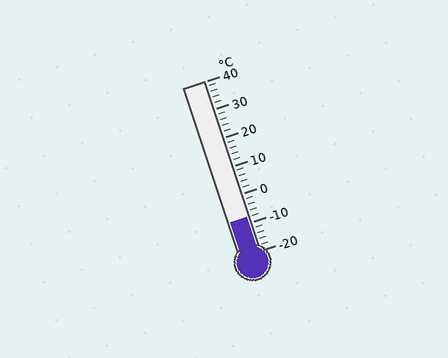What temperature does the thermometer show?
The thermometer shows approximately -8°C.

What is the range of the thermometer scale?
The thermometer scale ranges from -20°C to 40°C.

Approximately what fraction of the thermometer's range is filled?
The thermometer is filled to approximately 20% of its range.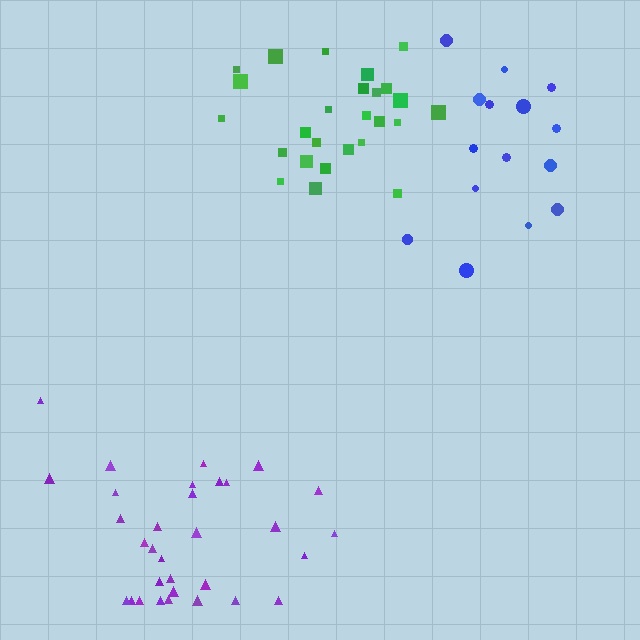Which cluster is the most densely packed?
Green.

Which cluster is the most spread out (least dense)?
Blue.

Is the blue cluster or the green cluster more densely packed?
Green.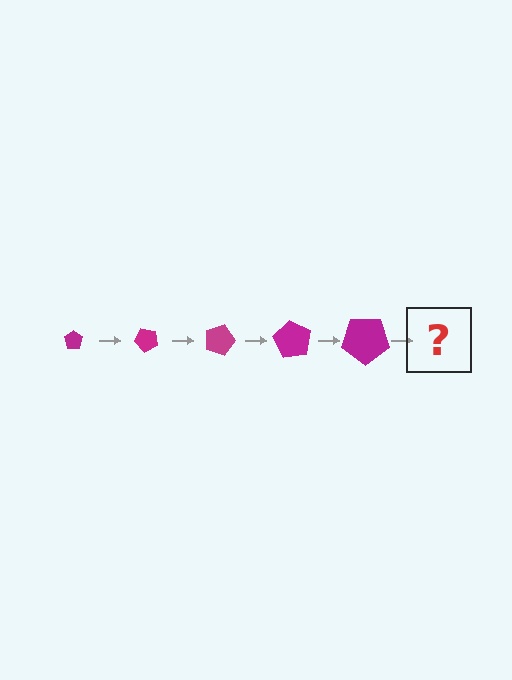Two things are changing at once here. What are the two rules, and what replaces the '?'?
The two rules are that the pentagon grows larger each step and it rotates 45 degrees each step. The '?' should be a pentagon, larger than the previous one and rotated 225 degrees from the start.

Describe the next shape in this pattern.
It should be a pentagon, larger than the previous one and rotated 225 degrees from the start.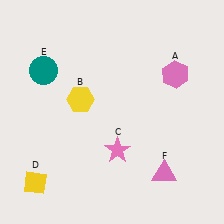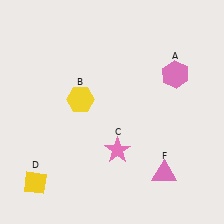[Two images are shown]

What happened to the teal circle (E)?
The teal circle (E) was removed in Image 2. It was in the top-left area of Image 1.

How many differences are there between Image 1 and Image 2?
There is 1 difference between the two images.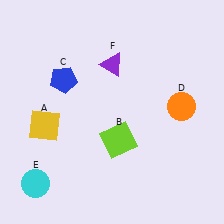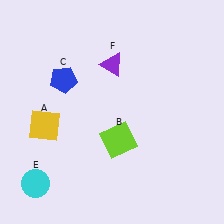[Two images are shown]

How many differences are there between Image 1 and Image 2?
There is 1 difference between the two images.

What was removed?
The orange circle (D) was removed in Image 2.